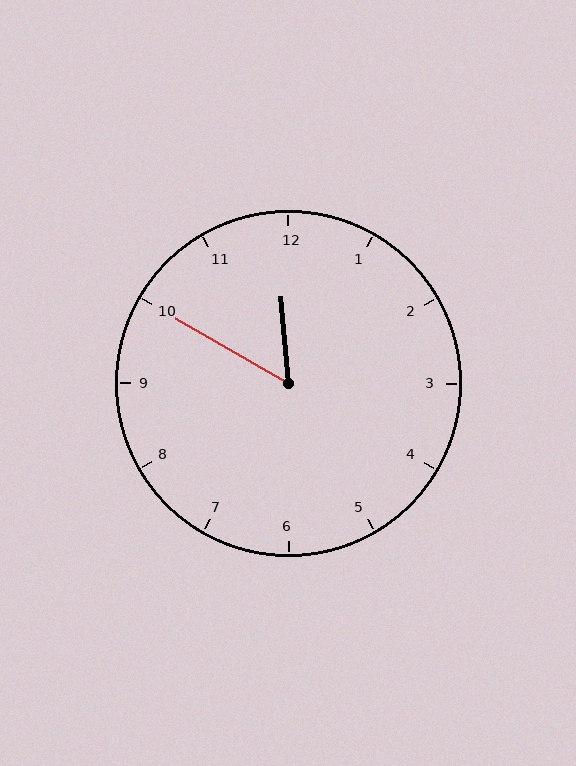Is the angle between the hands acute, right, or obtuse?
It is acute.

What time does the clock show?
11:50.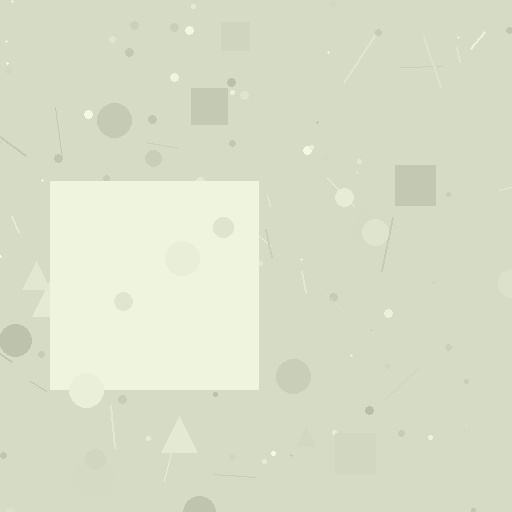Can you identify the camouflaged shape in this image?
The camouflaged shape is a square.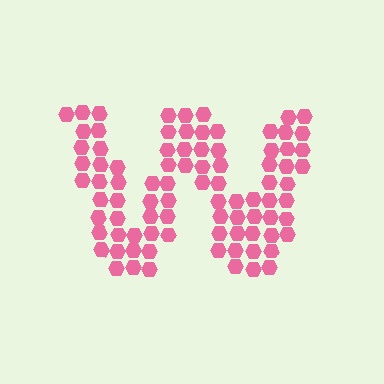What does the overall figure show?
The overall figure shows the letter W.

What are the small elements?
The small elements are hexagons.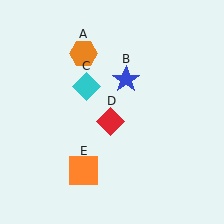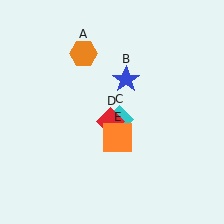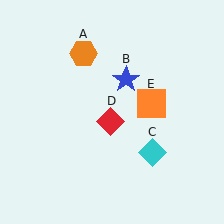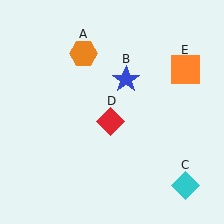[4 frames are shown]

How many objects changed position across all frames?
2 objects changed position: cyan diamond (object C), orange square (object E).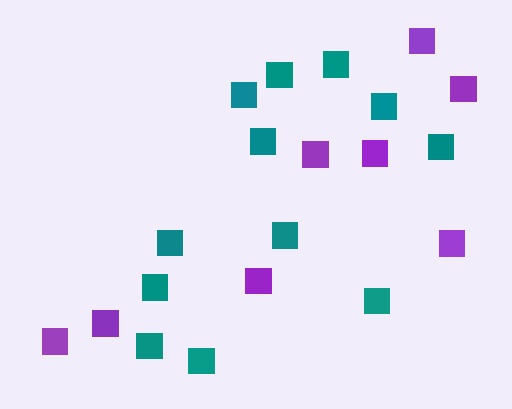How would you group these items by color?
There are 2 groups: one group of teal squares (12) and one group of purple squares (8).